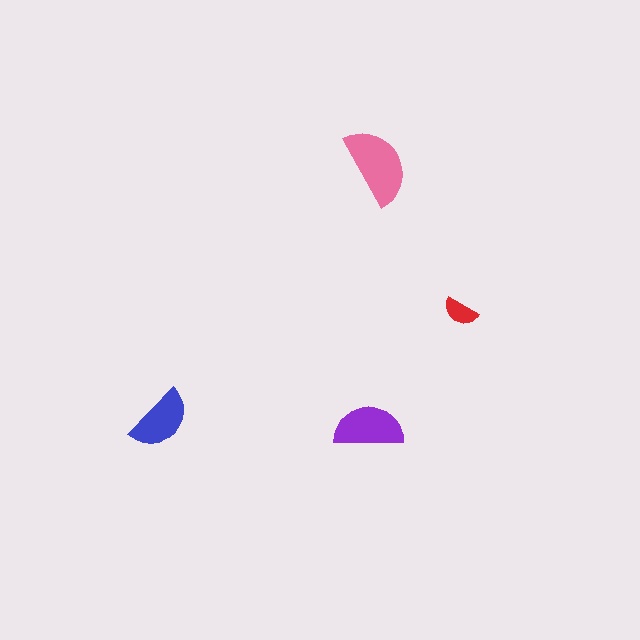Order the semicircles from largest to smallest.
the pink one, the purple one, the blue one, the red one.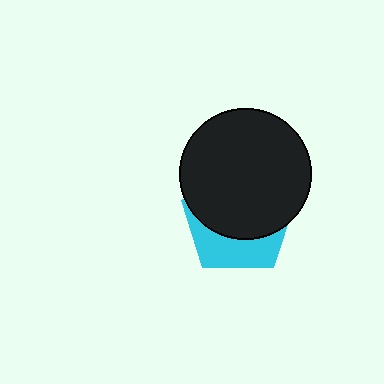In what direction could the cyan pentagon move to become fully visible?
The cyan pentagon could move down. That would shift it out from behind the black circle entirely.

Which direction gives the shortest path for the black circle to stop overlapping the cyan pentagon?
Moving up gives the shortest separation.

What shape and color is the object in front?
The object in front is a black circle.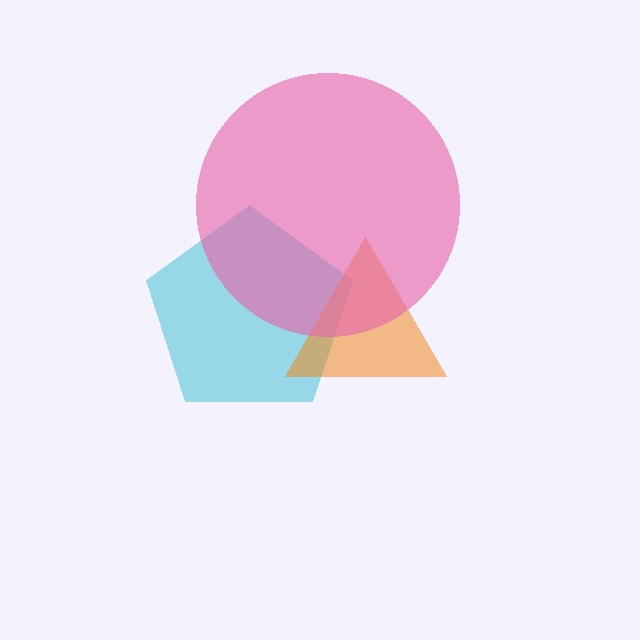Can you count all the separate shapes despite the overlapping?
Yes, there are 3 separate shapes.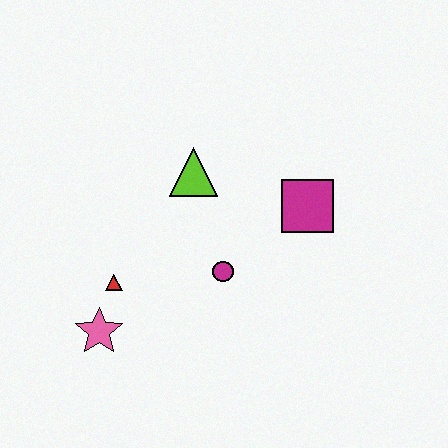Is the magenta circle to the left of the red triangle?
No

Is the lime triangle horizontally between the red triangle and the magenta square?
Yes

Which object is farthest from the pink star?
The magenta square is farthest from the pink star.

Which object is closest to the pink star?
The red triangle is closest to the pink star.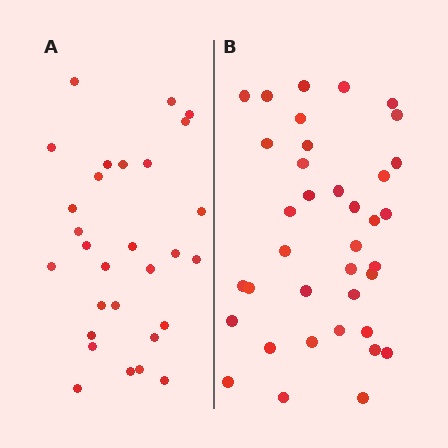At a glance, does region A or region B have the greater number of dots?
Region B (the right region) has more dots.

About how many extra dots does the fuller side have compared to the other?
Region B has roughly 8 or so more dots than region A.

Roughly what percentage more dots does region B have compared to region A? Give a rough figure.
About 30% more.